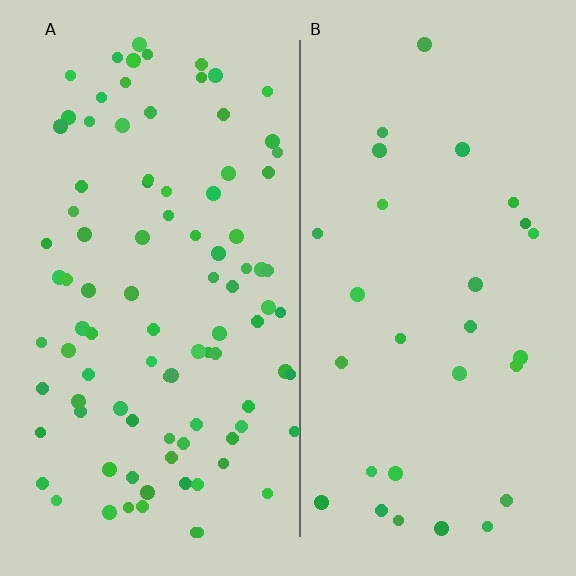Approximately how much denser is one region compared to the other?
Approximately 3.2× — region A over region B.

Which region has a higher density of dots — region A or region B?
A (the left).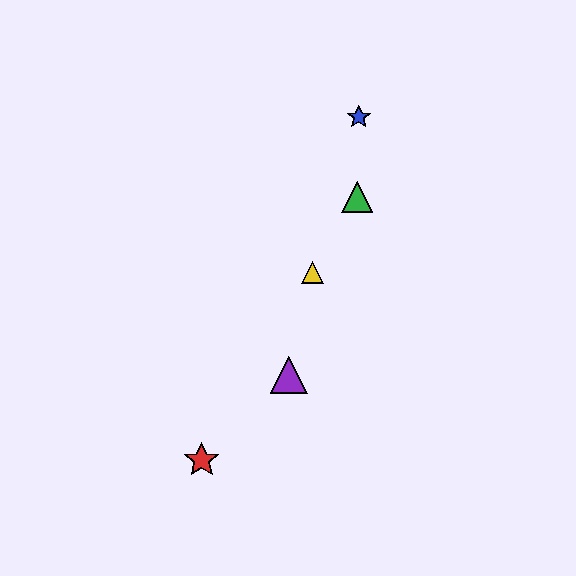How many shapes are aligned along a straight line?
3 shapes (the red star, the green triangle, the yellow triangle) are aligned along a straight line.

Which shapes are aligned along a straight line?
The red star, the green triangle, the yellow triangle are aligned along a straight line.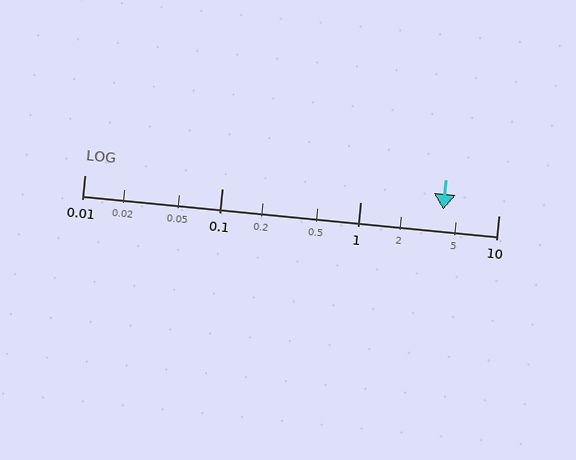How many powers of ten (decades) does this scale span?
The scale spans 3 decades, from 0.01 to 10.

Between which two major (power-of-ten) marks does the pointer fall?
The pointer is between 1 and 10.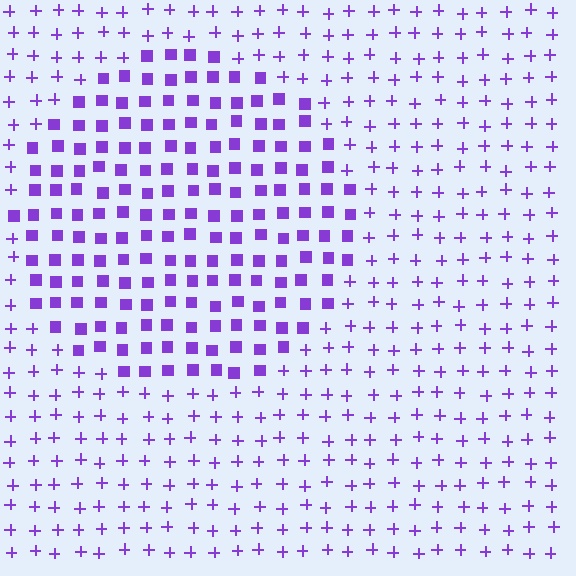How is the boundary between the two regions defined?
The boundary is defined by a change in element shape: squares inside vs. plus signs outside. All elements share the same color and spacing.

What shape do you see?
I see a circle.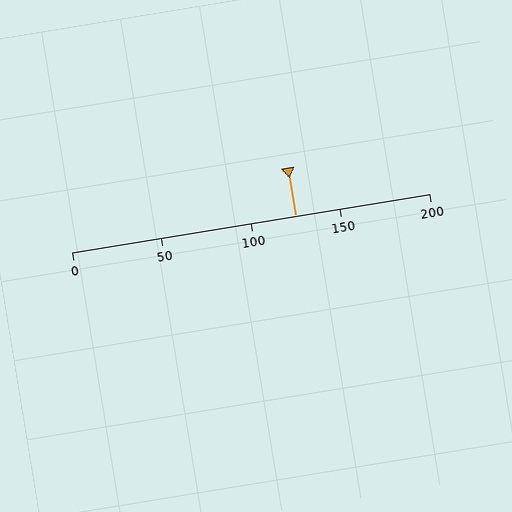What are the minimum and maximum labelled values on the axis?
The axis runs from 0 to 200.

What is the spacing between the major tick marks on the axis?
The major ticks are spaced 50 apart.